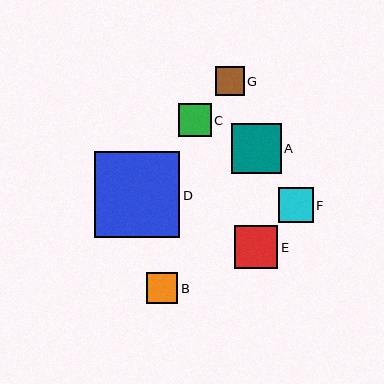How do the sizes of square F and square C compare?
Square F and square C are approximately the same size.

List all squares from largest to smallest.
From largest to smallest: D, A, E, F, C, B, G.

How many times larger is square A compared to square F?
Square A is approximately 1.4 times the size of square F.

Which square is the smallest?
Square G is the smallest with a size of approximately 29 pixels.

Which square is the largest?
Square D is the largest with a size of approximately 85 pixels.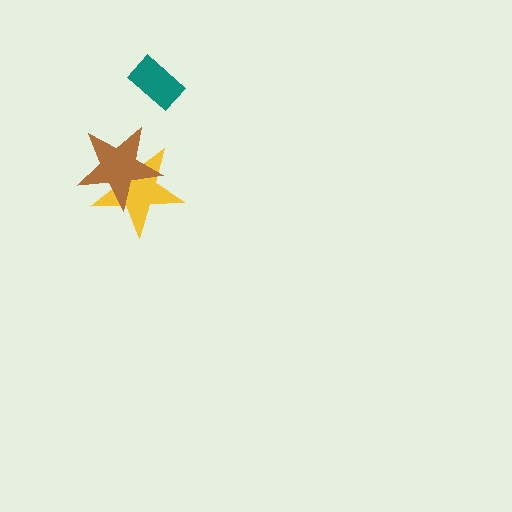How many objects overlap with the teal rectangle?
0 objects overlap with the teal rectangle.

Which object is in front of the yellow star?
The brown star is in front of the yellow star.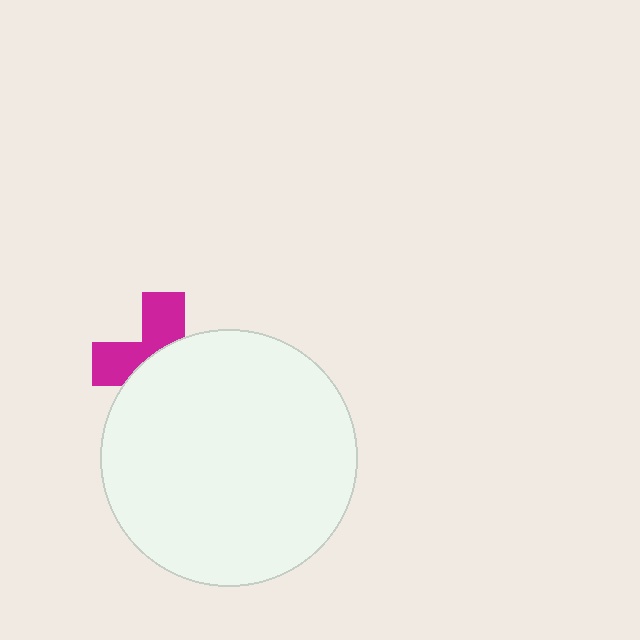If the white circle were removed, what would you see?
You would see the complete magenta cross.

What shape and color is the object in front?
The object in front is a white circle.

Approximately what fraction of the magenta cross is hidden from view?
Roughly 58% of the magenta cross is hidden behind the white circle.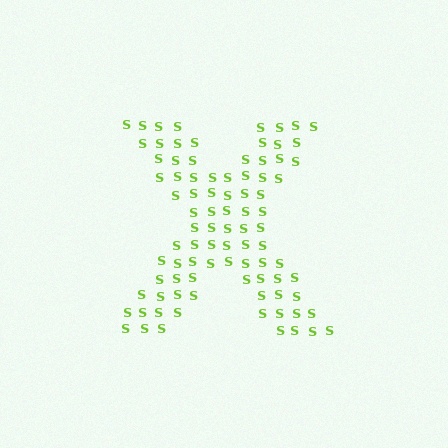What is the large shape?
The large shape is the letter X.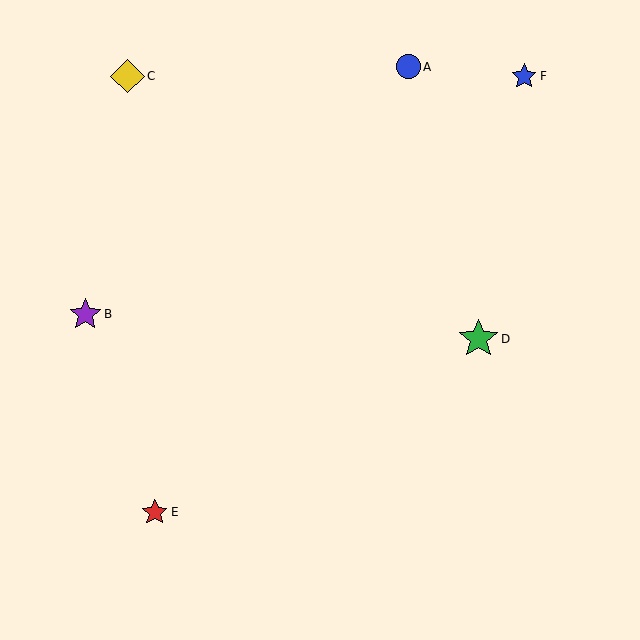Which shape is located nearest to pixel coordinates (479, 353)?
The green star (labeled D) at (478, 339) is nearest to that location.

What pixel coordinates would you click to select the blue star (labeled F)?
Click at (524, 76) to select the blue star F.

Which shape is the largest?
The green star (labeled D) is the largest.